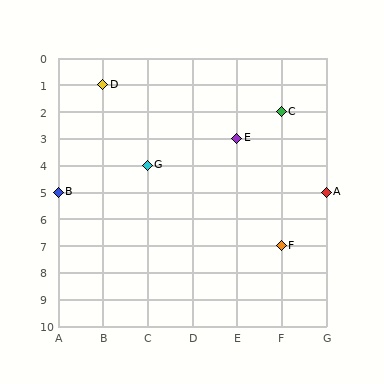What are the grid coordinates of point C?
Point C is at grid coordinates (F, 2).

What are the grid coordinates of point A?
Point A is at grid coordinates (G, 5).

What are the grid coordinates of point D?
Point D is at grid coordinates (B, 1).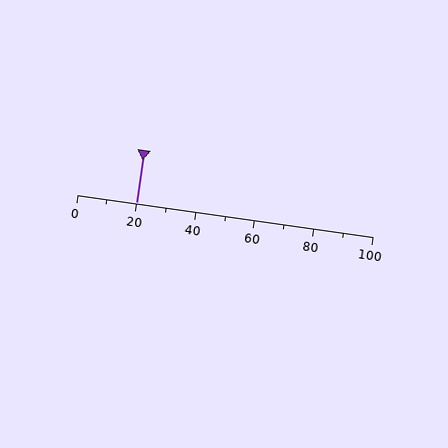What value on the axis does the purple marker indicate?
The marker indicates approximately 20.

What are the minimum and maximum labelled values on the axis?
The axis runs from 0 to 100.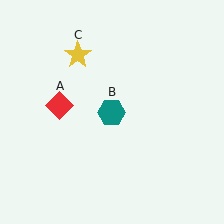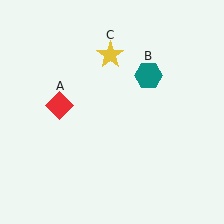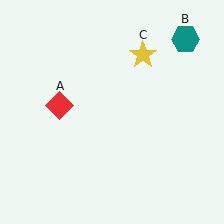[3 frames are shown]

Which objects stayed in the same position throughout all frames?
Red diamond (object A) remained stationary.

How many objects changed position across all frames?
2 objects changed position: teal hexagon (object B), yellow star (object C).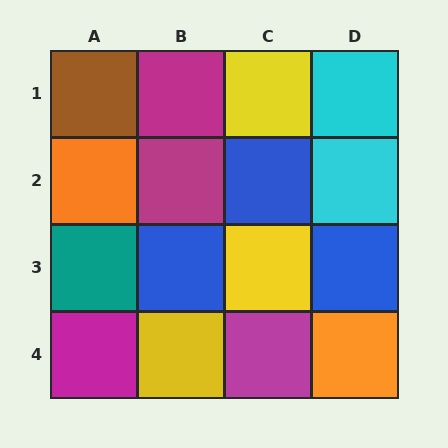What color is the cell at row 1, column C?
Yellow.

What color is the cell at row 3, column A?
Teal.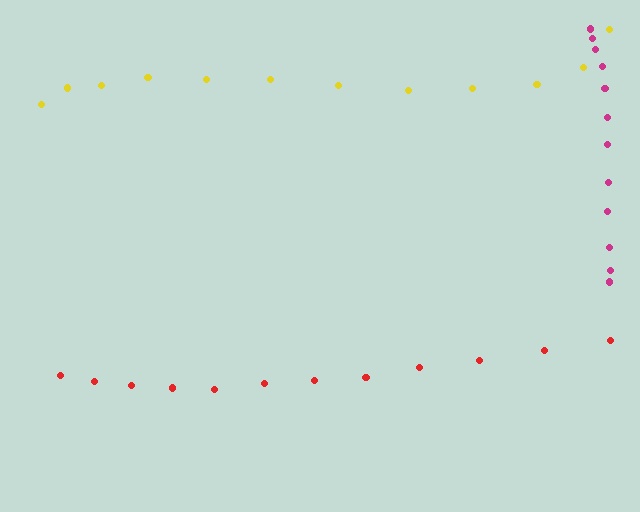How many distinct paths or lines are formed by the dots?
There are 3 distinct paths.